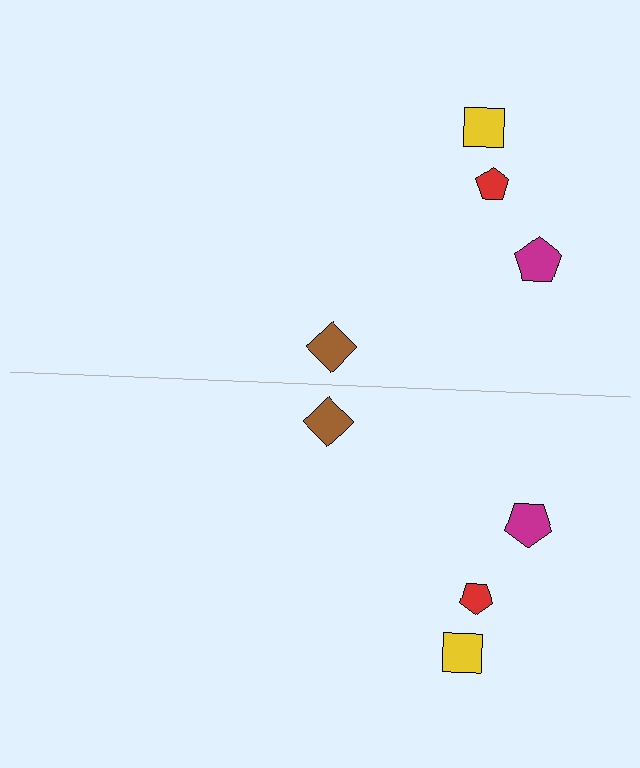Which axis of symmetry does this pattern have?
The pattern has a horizontal axis of symmetry running through the center of the image.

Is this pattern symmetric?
Yes, this pattern has bilateral (reflection) symmetry.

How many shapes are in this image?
There are 8 shapes in this image.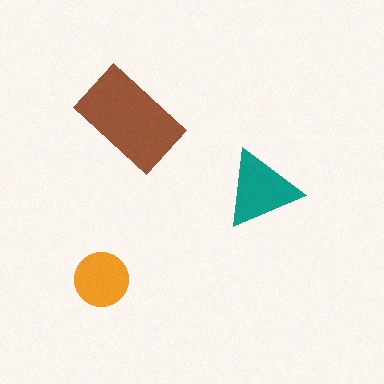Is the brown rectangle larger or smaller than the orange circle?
Larger.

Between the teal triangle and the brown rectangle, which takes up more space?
The brown rectangle.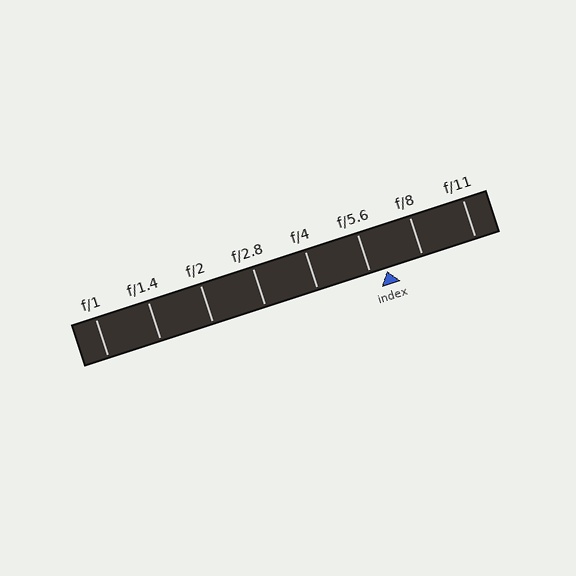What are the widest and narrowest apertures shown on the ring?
The widest aperture shown is f/1 and the narrowest is f/11.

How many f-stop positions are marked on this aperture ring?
There are 8 f-stop positions marked.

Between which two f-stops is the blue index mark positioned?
The index mark is between f/5.6 and f/8.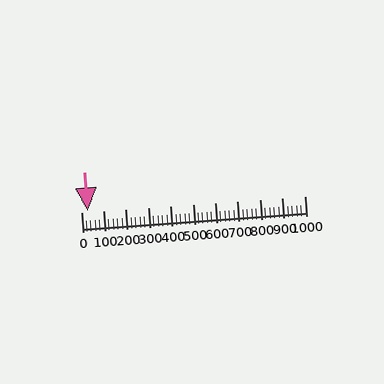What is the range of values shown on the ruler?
The ruler shows values from 0 to 1000.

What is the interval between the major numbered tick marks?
The major tick marks are spaced 100 units apart.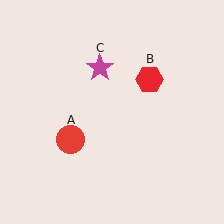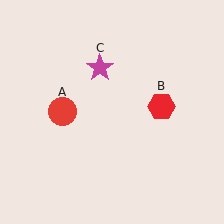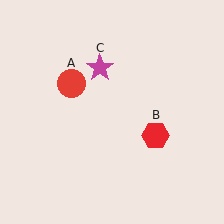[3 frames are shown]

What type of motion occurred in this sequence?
The red circle (object A), red hexagon (object B) rotated clockwise around the center of the scene.